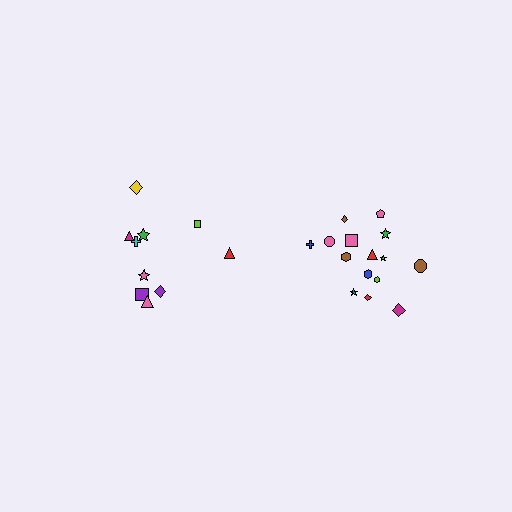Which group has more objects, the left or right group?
The right group.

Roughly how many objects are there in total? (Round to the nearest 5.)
Roughly 25 objects in total.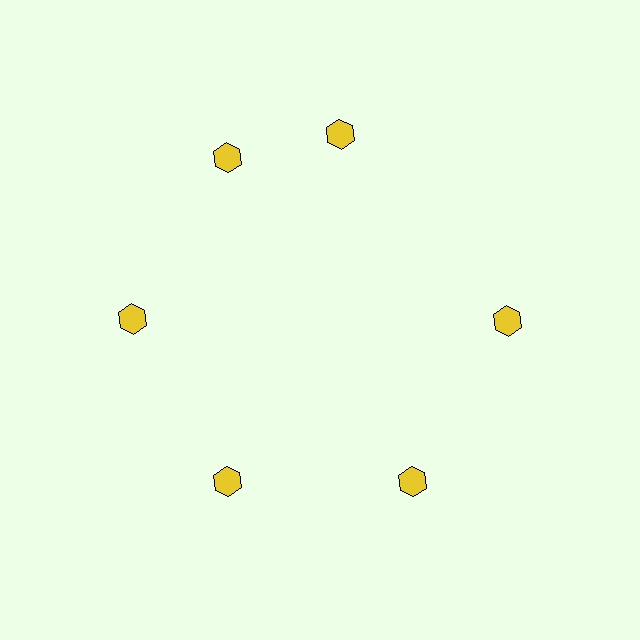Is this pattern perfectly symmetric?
No. The 6 yellow hexagons are arranged in a ring, but one element near the 1 o'clock position is rotated out of alignment along the ring, breaking the 6-fold rotational symmetry.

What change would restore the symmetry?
The symmetry would be restored by rotating it back into even spacing with its neighbors so that all 6 hexagons sit at equal angles and equal distance from the center.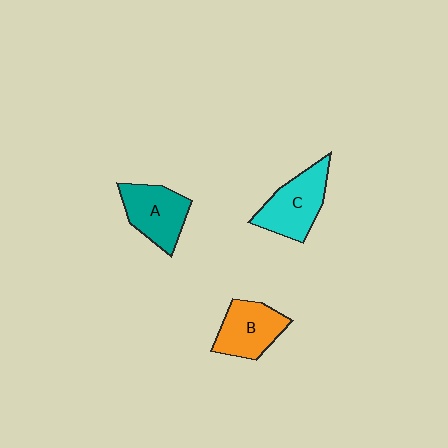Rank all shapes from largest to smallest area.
From largest to smallest: C (cyan), A (teal), B (orange).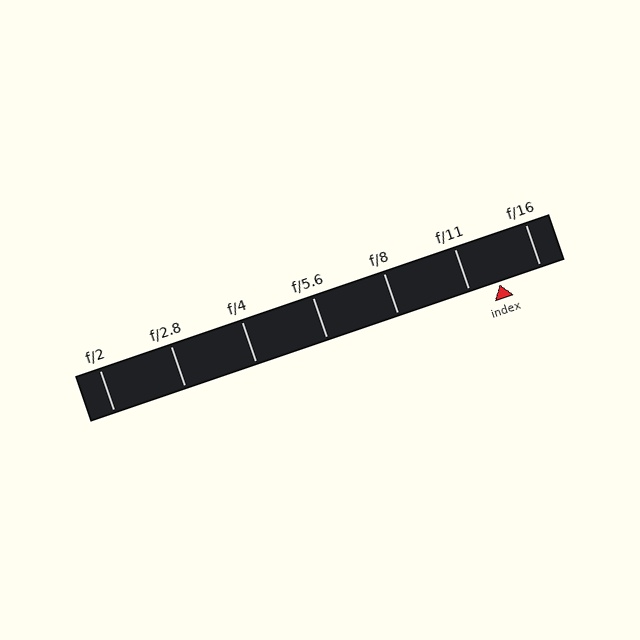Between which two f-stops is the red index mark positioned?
The index mark is between f/11 and f/16.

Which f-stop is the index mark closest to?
The index mark is closest to f/11.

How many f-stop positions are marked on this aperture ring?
There are 7 f-stop positions marked.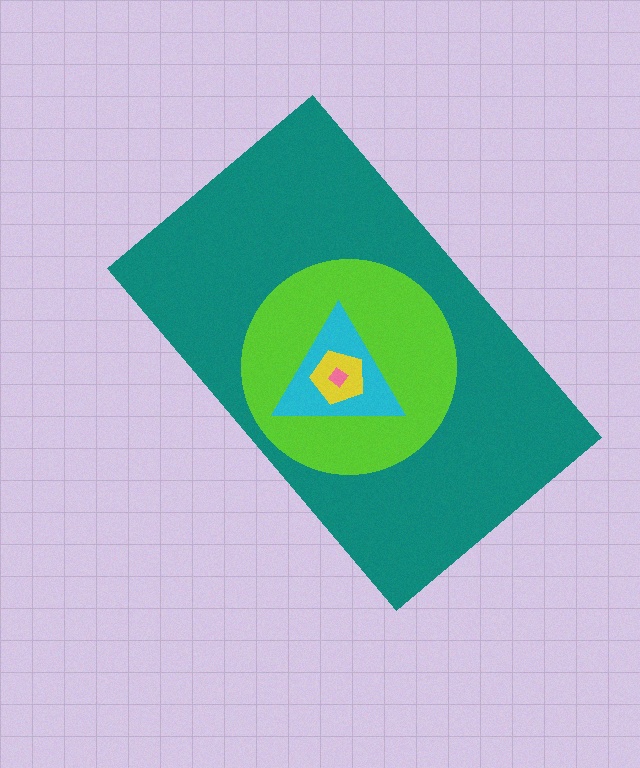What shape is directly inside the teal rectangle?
The lime circle.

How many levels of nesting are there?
5.